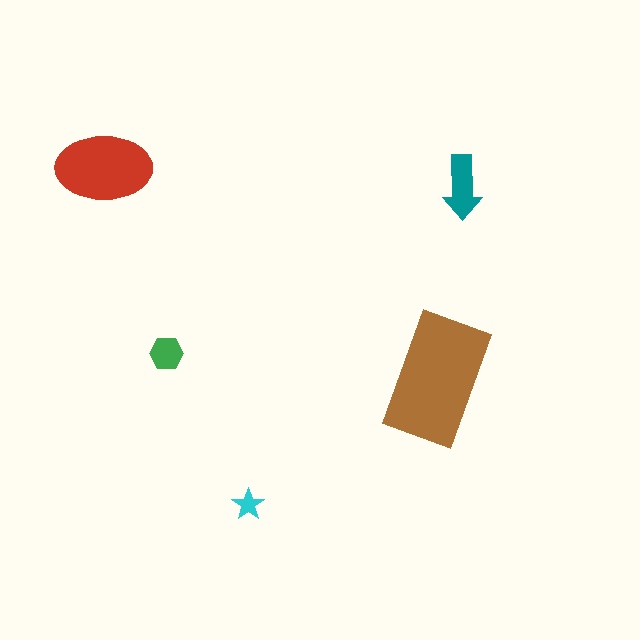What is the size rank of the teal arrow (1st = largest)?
3rd.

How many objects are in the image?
There are 5 objects in the image.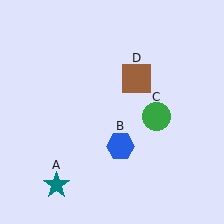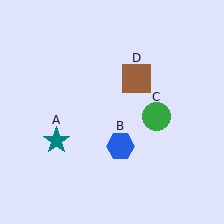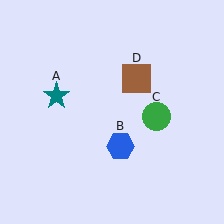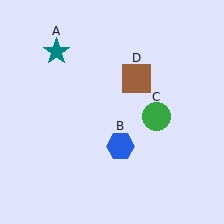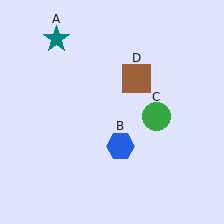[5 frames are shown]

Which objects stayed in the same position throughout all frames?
Blue hexagon (object B) and green circle (object C) and brown square (object D) remained stationary.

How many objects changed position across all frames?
1 object changed position: teal star (object A).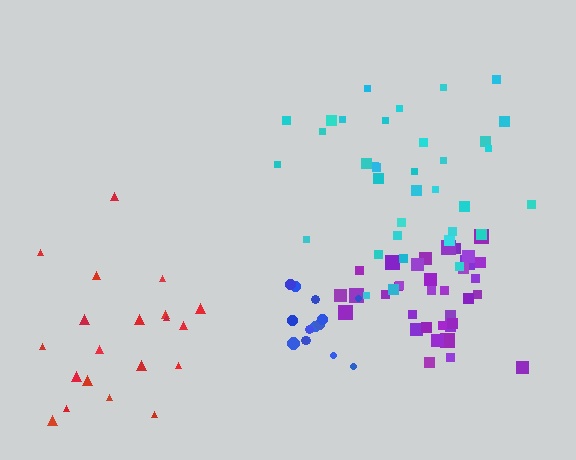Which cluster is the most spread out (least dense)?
Red.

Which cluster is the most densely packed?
Blue.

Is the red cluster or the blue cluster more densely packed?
Blue.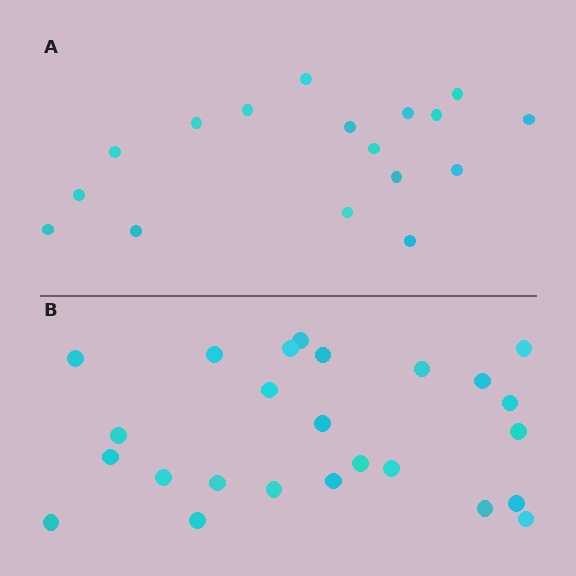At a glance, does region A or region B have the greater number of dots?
Region B (the bottom region) has more dots.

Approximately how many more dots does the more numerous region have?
Region B has roughly 8 or so more dots than region A.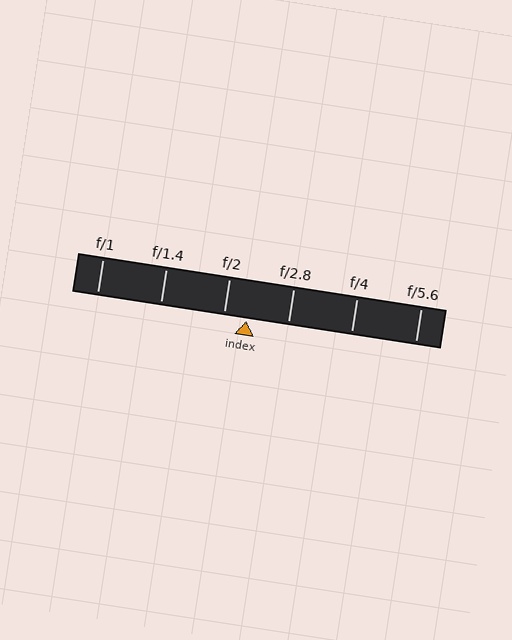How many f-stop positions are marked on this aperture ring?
There are 6 f-stop positions marked.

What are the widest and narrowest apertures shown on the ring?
The widest aperture shown is f/1 and the narrowest is f/5.6.